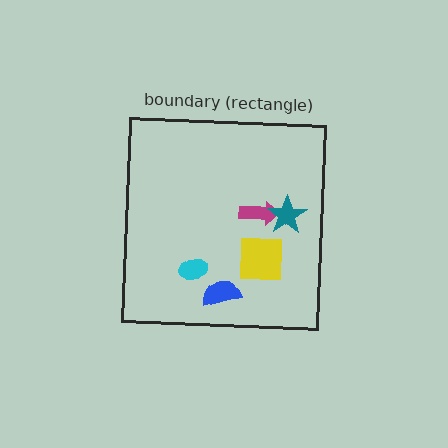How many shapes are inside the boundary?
5 inside, 0 outside.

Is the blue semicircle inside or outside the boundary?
Inside.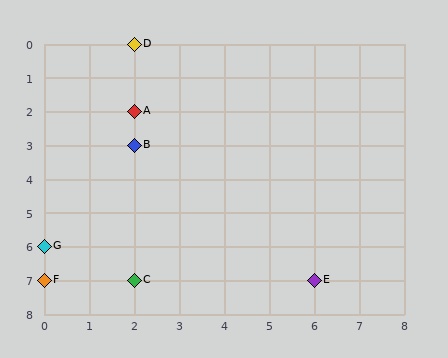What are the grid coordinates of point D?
Point D is at grid coordinates (2, 0).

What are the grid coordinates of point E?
Point E is at grid coordinates (6, 7).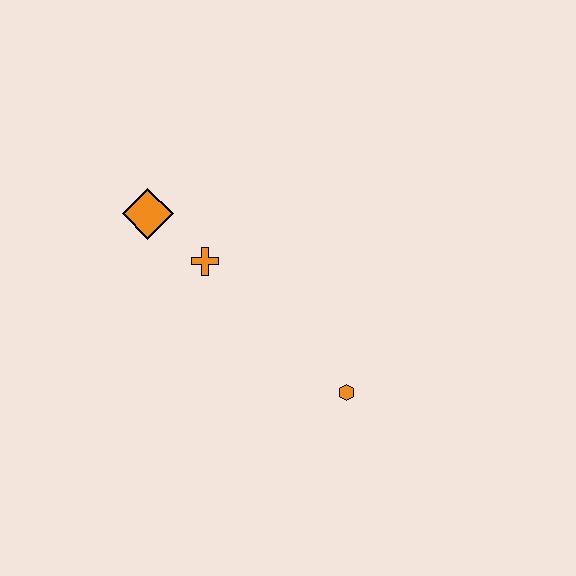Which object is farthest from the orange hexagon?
The orange diamond is farthest from the orange hexagon.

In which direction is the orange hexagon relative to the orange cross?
The orange hexagon is to the right of the orange cross.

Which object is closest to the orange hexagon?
The orange cross is closest to the orange hexagon.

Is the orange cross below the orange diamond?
Yes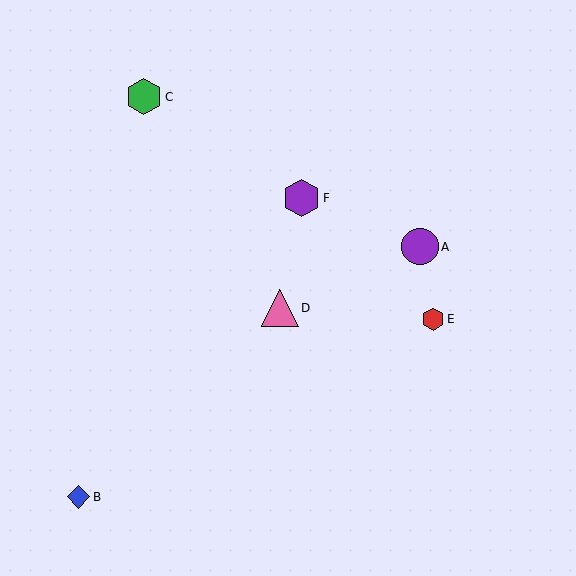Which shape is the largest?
The pink triangle (labeled D) is the largest.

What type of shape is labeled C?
Shape C is a green hexagon.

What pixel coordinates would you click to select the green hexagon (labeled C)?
Click at (144, 97) to select the green hexagon C.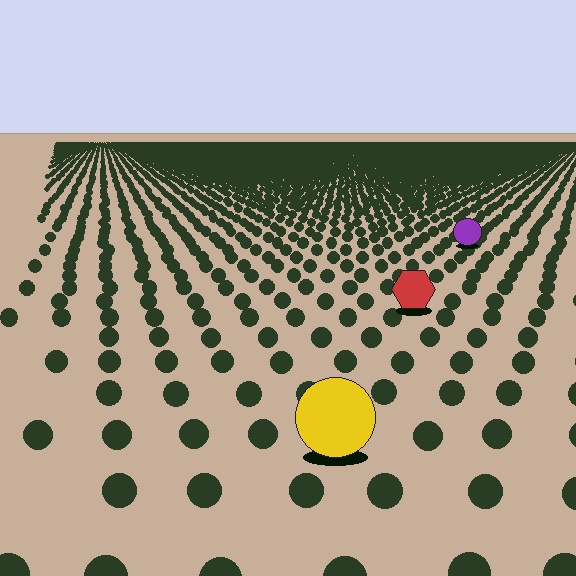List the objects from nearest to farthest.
From nearest to farthest: the yellow circle, the red hexagon, the purple circle.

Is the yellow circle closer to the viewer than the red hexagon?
Yes. The yellow circle is closer — you can tell from the texture gradient: the ground texture is coarser near it.